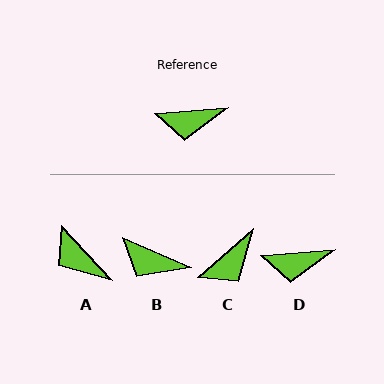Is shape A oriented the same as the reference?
No, it is off by about 52 degrees.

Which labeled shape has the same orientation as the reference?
D.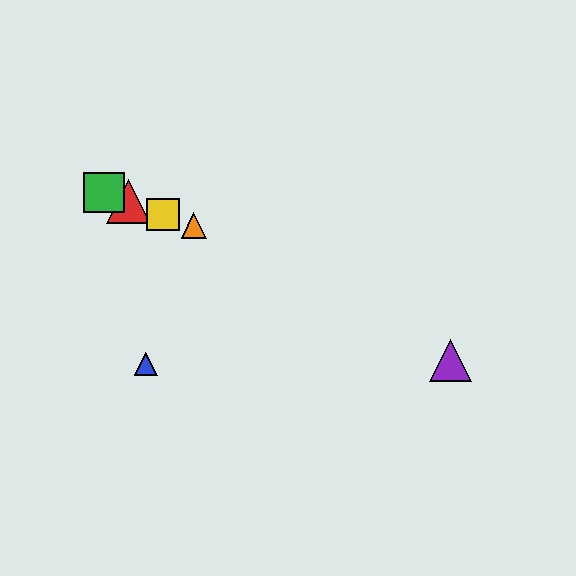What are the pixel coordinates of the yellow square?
The yellow square is at (163, 214).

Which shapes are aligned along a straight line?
The red triangle, the green square, the yellow square, the orange triangle are aligned along a straight line.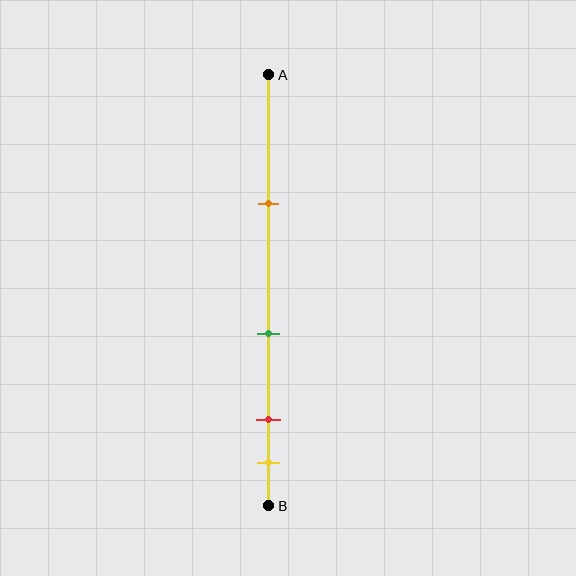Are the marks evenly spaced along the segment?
No, the marks are not evenly spaced.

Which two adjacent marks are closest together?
The red and yellow marks are the closest adjacent pair.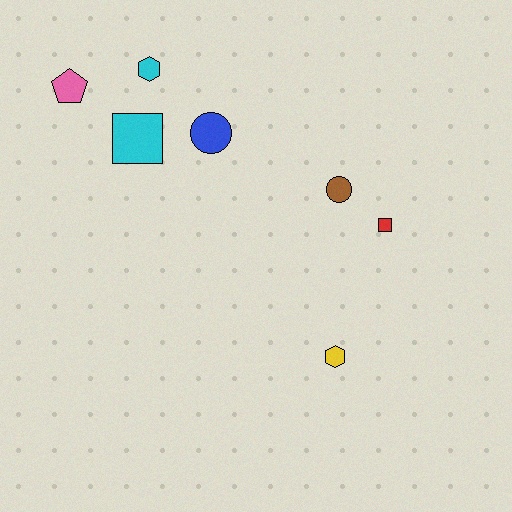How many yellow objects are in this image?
There is 1 yellow object.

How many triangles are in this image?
There are no triangles.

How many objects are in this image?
There are 7 objects.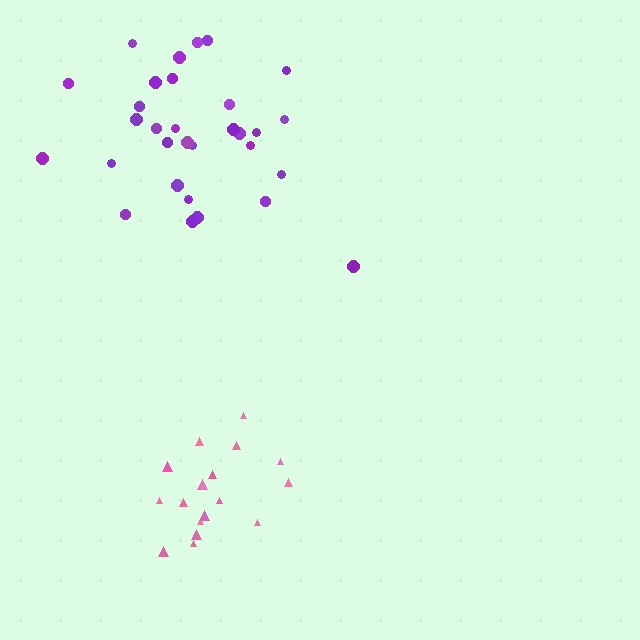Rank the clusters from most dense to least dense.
pink, purple.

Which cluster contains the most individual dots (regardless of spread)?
Purple (31).